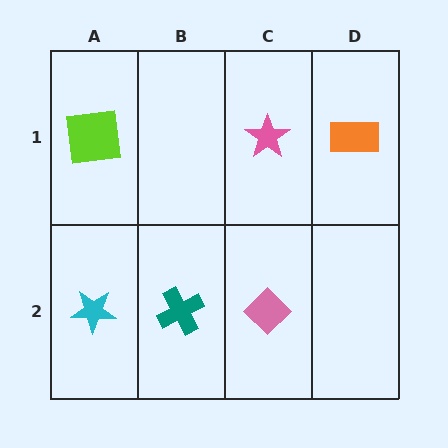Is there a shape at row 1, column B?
No, that cell is empty.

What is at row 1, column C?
A pink star.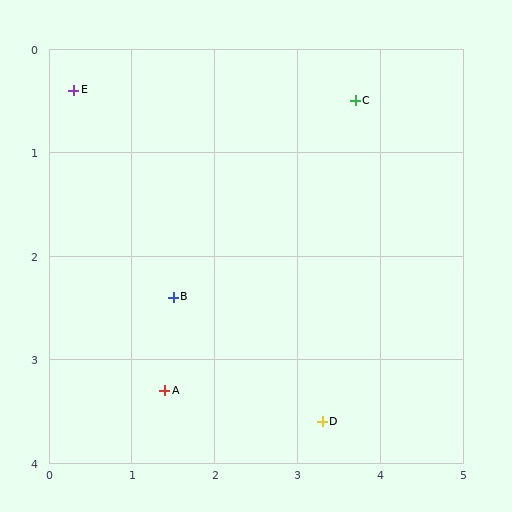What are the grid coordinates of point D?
Point D is at approximately (3.3, 3.6).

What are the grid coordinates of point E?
Point E is at approximately (0.3, 0.4).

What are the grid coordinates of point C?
Point C is at approximately (3.7, 0.5).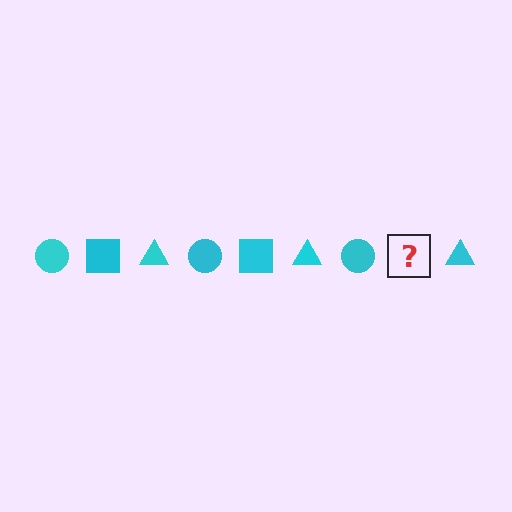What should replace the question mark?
The question mark should be replaced with a cyan square.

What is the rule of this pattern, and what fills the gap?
The rule is that the pattern cycles through circle, square, triangle shapes in cyan. The gap should be filled with a cyan square.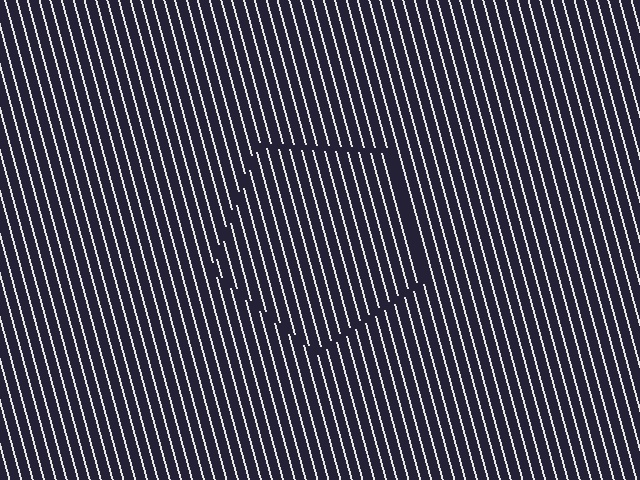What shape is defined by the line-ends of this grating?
An illusory pentagon. The interior of the shape contains the same grating, shifted by half a period — the contour is defined by the phase discontinuity where line-ends from the inner and outer gratings abut.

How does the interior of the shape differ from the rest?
The interior of the shape contains the same grating, shifted by half a period — the contour is defined by the phase discontinuity where line-ends from the inner and outer gratings abut.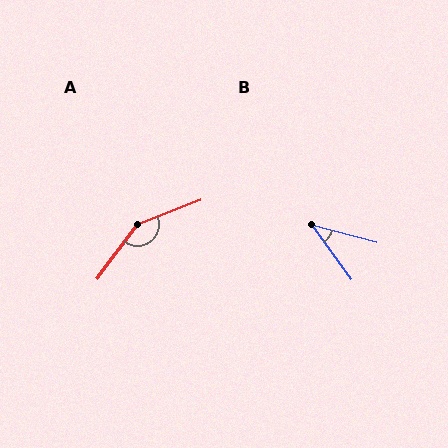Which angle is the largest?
A, at approximately 148 degrees.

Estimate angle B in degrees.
Approximately 39 degrees.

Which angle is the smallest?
B, at approximately 39 degrees.